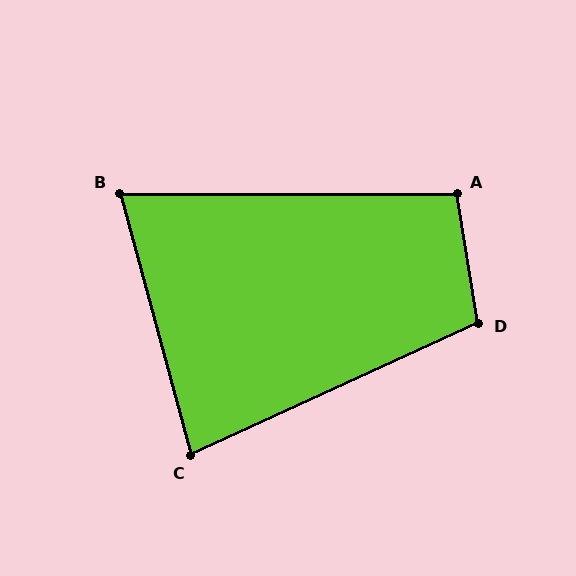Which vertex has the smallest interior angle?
B, at approximately 75 degrees.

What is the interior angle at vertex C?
Approximately 81 degrees (acute).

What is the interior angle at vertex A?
Approximately 99 degrees (obtuse).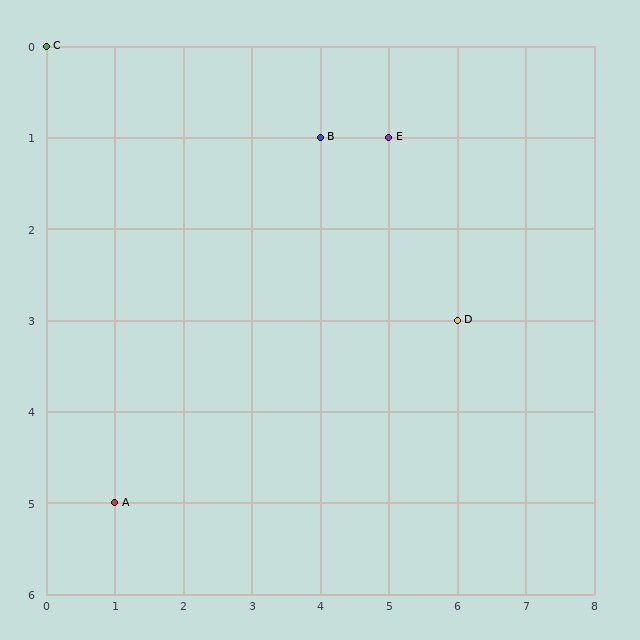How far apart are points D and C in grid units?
Points D and C are 6 columns and 3 rows apart (about 6.7 grid units diagonally).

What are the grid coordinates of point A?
Point A is at grid coordinates (1, 5).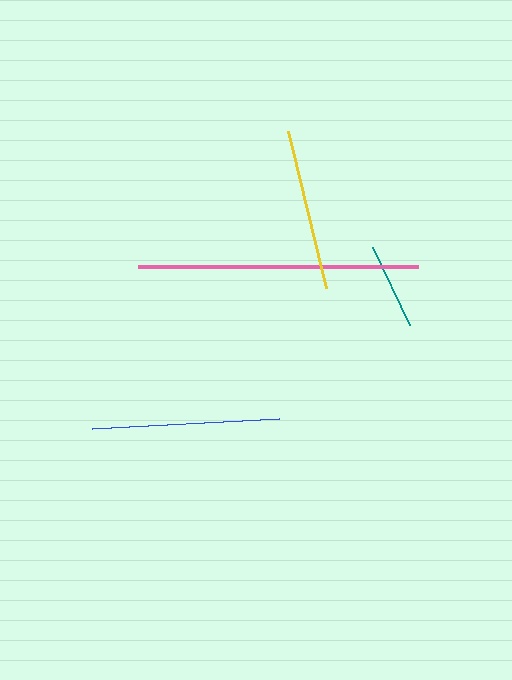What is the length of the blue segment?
The blue segment is approximately 188 pixels long.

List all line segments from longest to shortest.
From longest to shortest: pink, blue, yellow, teal.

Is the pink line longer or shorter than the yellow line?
The pink line is longer than the yellow line.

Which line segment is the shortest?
The teal line is the shortest at approximately 86 pixels.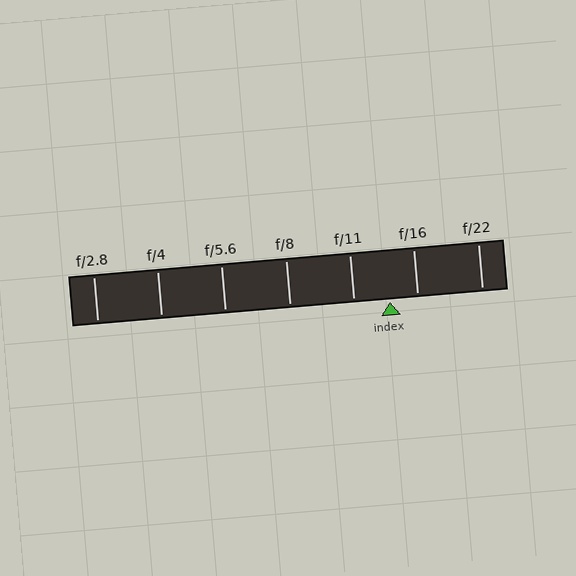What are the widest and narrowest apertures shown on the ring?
The widest aperture shown is f/2.8 and the narrowest is f/22.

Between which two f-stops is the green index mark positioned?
The index mark is between f/11 and f/16.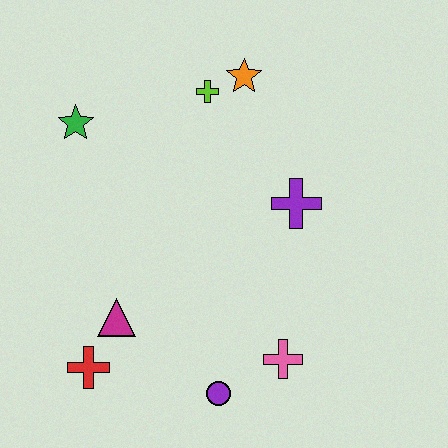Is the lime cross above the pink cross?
Yes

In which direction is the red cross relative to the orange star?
The red cross is below the orange star.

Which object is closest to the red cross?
The magenta triangle is closest to the red cross.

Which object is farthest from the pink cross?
The green star is farthest from the pink cross.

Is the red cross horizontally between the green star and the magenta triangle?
Yes